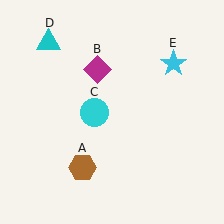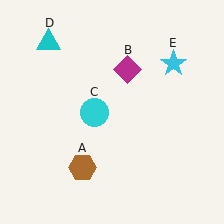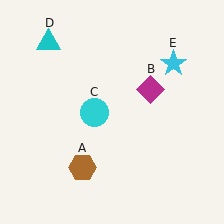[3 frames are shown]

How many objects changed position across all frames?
1 object changed position: magenta diamond (object B).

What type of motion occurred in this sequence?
The magenta diamond (object B) rotated clockwise around the center of the scene.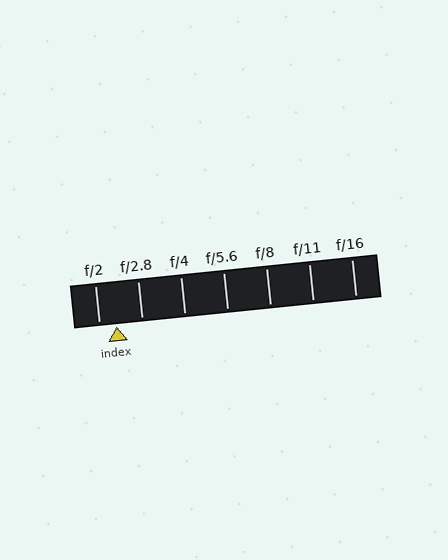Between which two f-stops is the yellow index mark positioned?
The index mark is between f/2 and f/2.8.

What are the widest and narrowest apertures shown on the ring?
The widest aperture shown is f/2 and the narrowest is f/16.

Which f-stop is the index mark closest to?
The index mark is closest to f/2.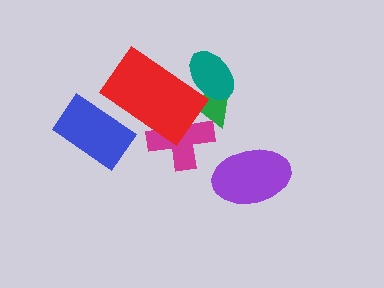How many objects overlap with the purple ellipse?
0 objects overlap with the purple ellipse.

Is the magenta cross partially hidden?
Yes, it is partially covered by another shape.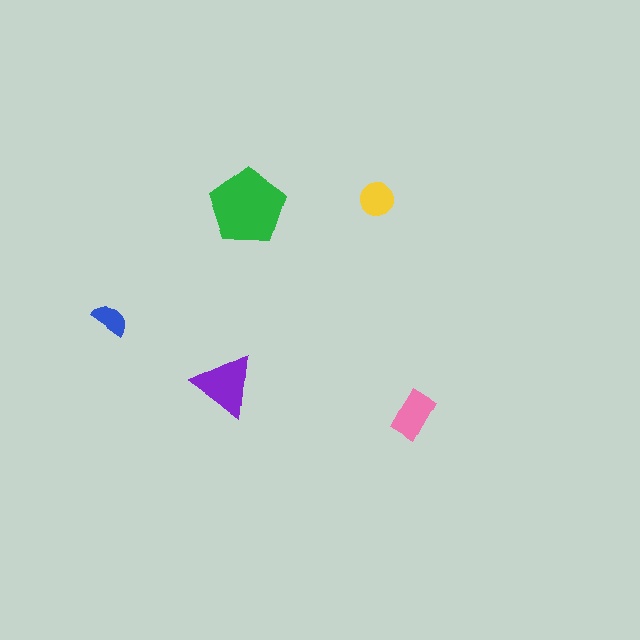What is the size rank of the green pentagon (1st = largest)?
1st.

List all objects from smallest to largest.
The blue semicircle, the yellow circle, the pink rectangle, the purple triangle, the green pentagon.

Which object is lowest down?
The pink rectangle is bottommost.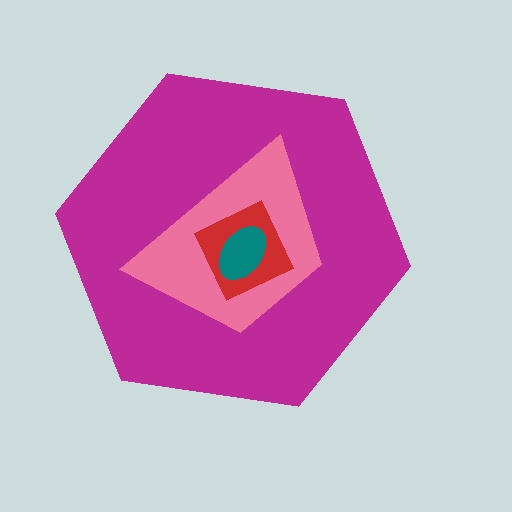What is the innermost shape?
The teal ellipse.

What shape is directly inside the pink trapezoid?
The red square.